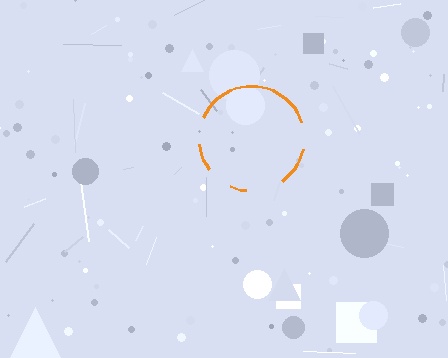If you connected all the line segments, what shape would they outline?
They would outline a circle.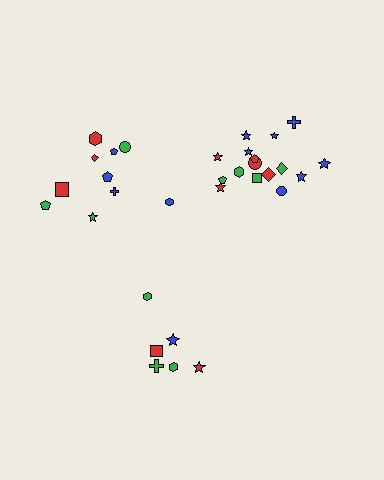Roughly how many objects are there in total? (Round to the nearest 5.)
Roughly 35 objects in total.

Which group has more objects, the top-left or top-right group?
The top-right group.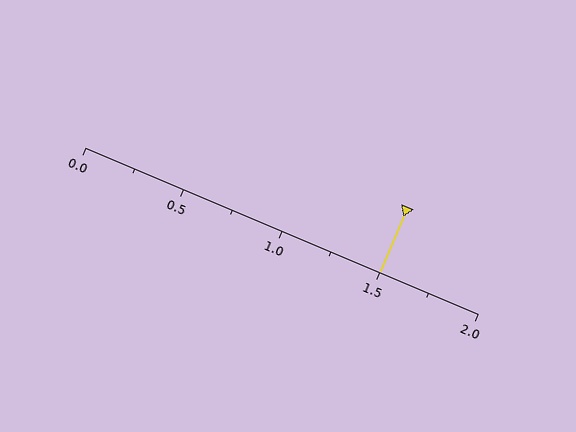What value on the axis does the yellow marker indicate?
The marker indicates approximately 1.5.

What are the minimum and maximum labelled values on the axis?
The axis runs from 0.0 to 2.0.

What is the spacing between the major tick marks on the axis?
The major ticks are spaced 0.5 apart.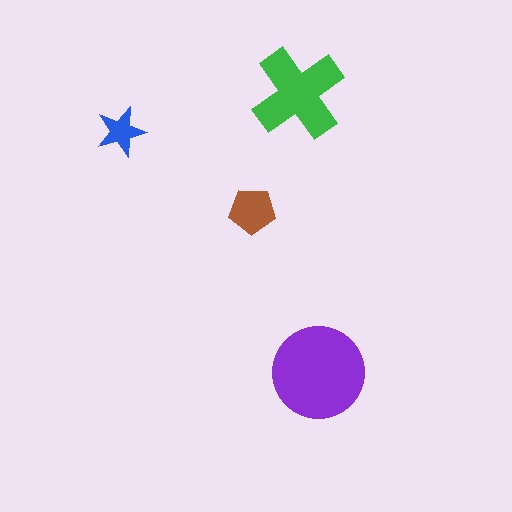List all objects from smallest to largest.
The blue star, the brown pentagon, the green cross, the purple circle.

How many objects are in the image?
There are 4 objects in the image.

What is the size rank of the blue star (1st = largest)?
4th.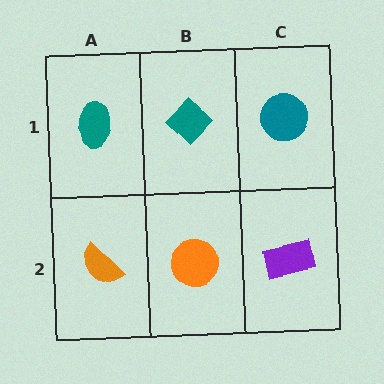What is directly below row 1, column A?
An orange semicircle.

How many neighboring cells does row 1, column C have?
2.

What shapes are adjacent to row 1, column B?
An orange circle (row 2, column B), a teal ellipse (row 1, column A), a teal circle (row 1, column C).